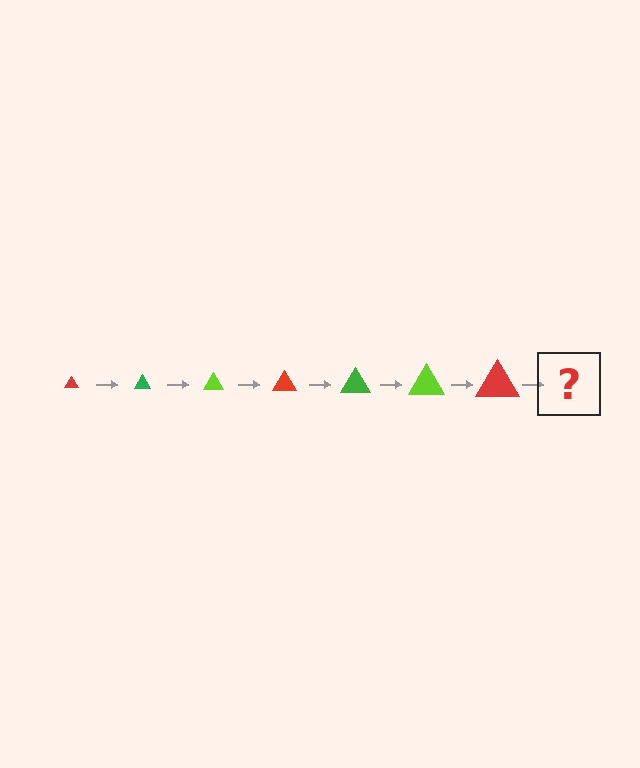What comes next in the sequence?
The next element should be a green triangle, larger than the previous one.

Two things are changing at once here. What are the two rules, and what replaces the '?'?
The two rules are that the triangle grows larger each step and the color cycles through red, green, and lime. The '?' should be a green triangle, larger than the previous one.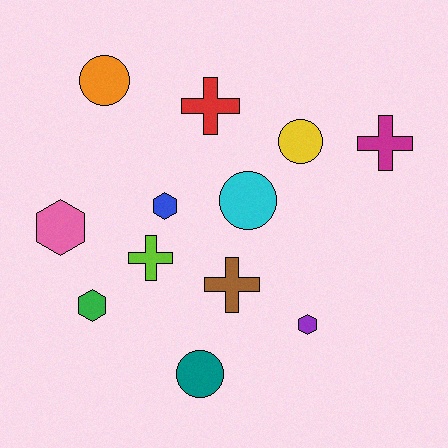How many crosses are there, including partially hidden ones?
There are 4 crosses.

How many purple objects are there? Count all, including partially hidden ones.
There is 1 purple object.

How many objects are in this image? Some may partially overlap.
There are 12 objects.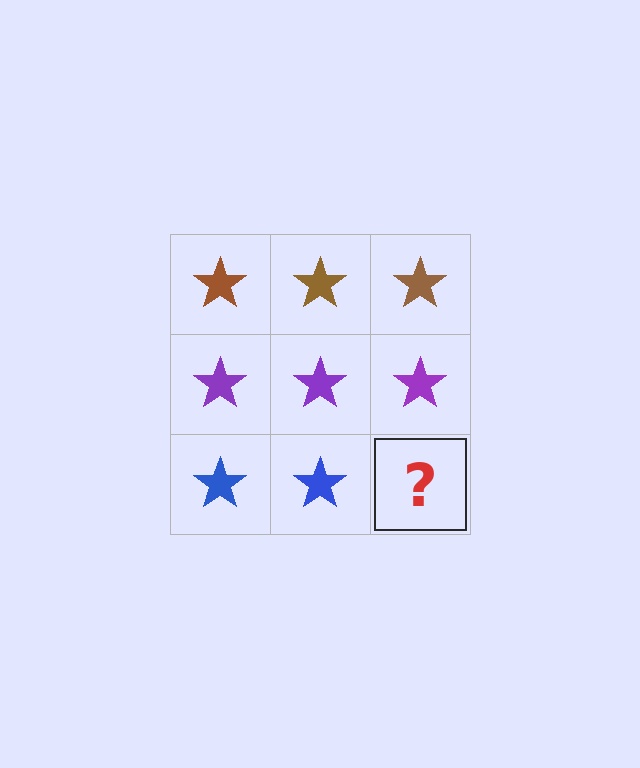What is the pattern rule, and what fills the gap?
The rule is that each row has a consistent color. The gap should be filled with a blue star.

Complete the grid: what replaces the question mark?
The question mark should be replaced with a blue star.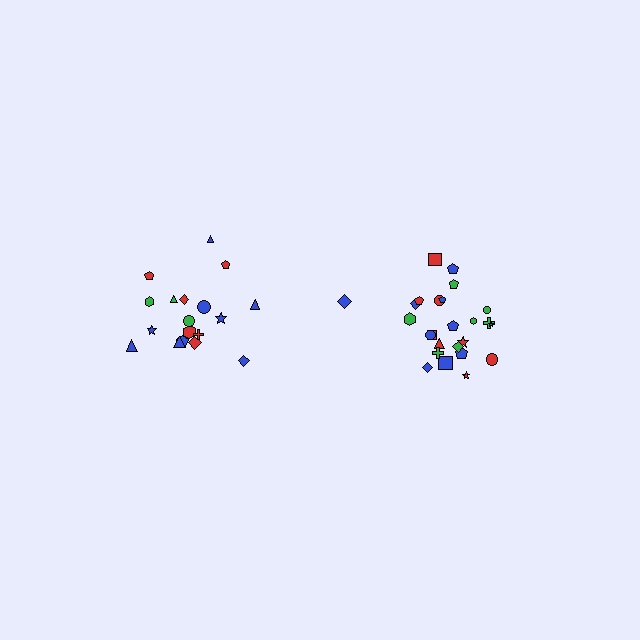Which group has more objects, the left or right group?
The right group.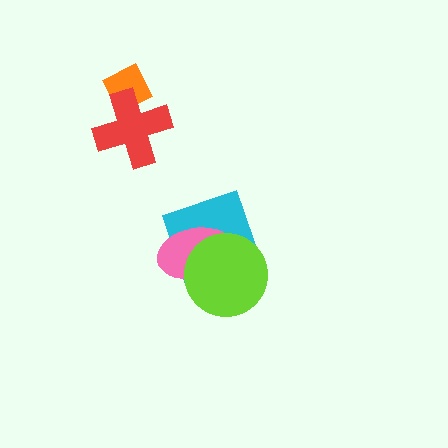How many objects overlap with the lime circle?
2 objects overlap with the lime circle.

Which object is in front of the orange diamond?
The red cross is in front of the orange diamond.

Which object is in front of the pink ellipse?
The lime circle is in front of the pink ellipse.